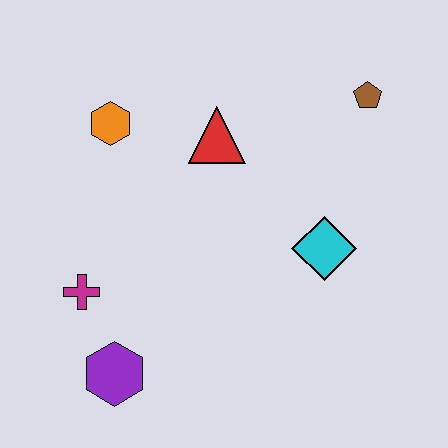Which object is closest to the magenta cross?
The purple hexagon is closest to the magenta cross.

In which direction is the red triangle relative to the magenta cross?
The red triangle is above the magenta cross.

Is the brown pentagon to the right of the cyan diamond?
Yes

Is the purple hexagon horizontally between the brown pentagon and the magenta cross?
Yes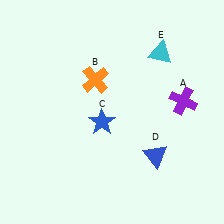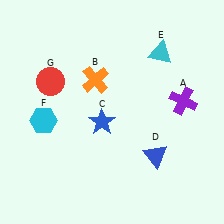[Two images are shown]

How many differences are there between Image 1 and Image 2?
There are 2 differences between the two images.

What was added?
A cyan hexagon (F), a red circle (G) were added in Image 2.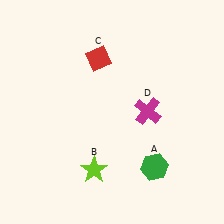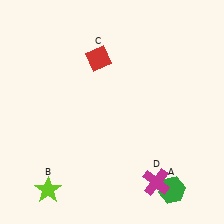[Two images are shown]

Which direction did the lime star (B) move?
The lime star (B) moved left.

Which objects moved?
The objects that moved are: the green hexagon (A), the lime star (B), the magenta cross (D).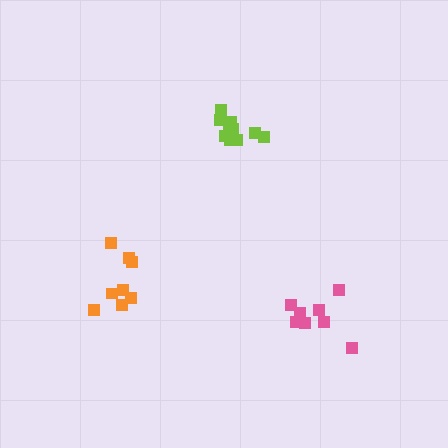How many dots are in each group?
Group 1: 10 dots, Group 2: 8 dots, Group 3: 9 dots (27 total).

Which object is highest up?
The lime cluster is topmost.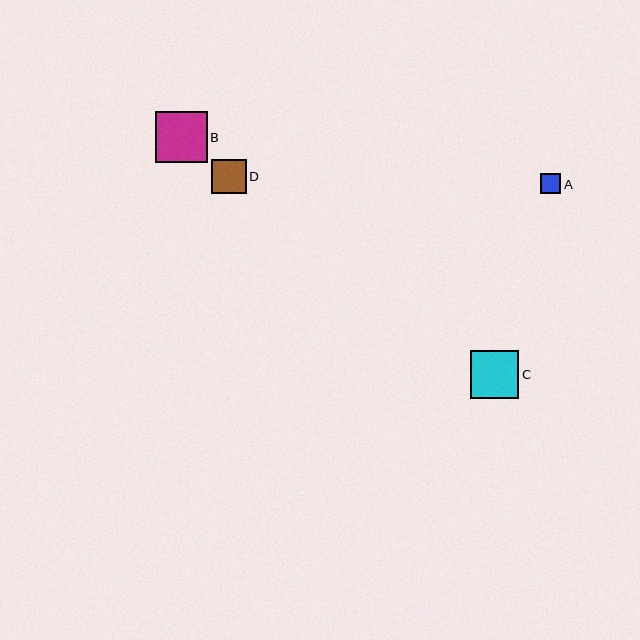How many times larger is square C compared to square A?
Square C is approximately 2.4 times the size of square A.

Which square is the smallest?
Square A is the smallest with a size of approximately 20 pixels.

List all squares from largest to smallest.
From largest to smallest: B, C, D, A.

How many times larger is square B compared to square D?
Square B is approximately 1.5 times the size of square D.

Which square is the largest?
Square B is the largest with a size of approximately 51 pixels.